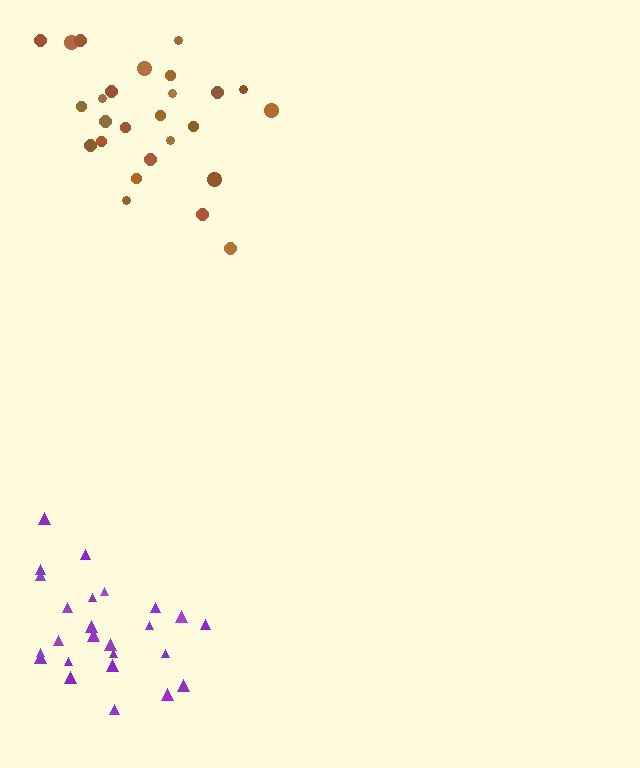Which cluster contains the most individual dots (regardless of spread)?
Brown (26).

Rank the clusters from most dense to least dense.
purple, brown.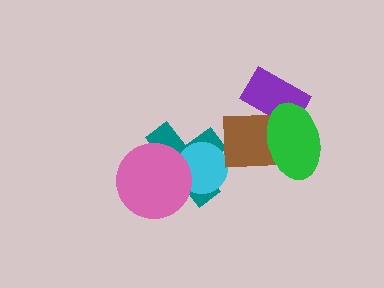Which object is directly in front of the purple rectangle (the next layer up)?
The brown rectangle is directly in front of the purple rectangle.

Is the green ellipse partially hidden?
No, no other shape covers it.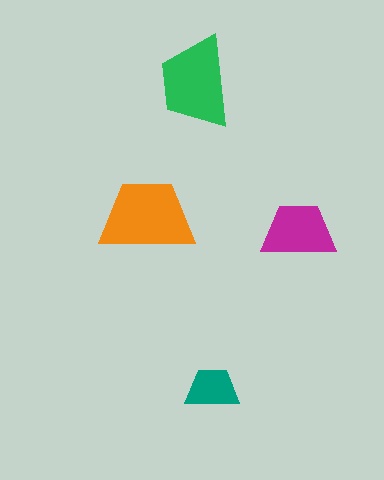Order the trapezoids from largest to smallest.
the orange one, the green one, the magenta one, the teal one.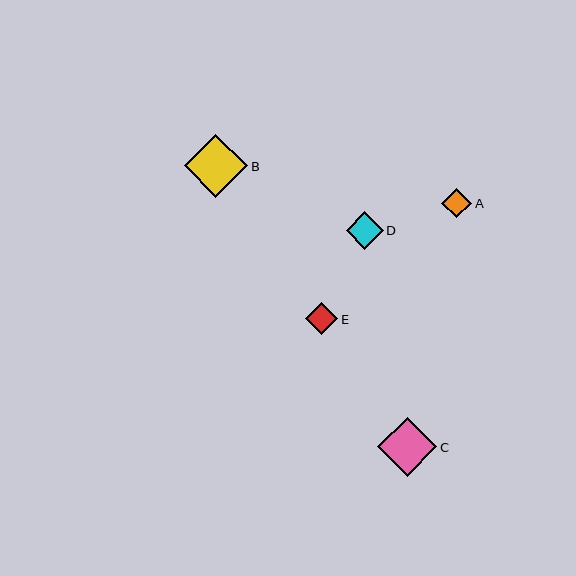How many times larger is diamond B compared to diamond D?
Diamond B is approximately 1.7 times the size of diamond D.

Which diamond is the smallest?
Diamond A is the smallest with a size of approximately 30 pixels.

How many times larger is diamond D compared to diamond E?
Diamond D is approximately 1.2 times the size of diamond E.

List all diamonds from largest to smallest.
From largest to smallest: B, C, D, E, A.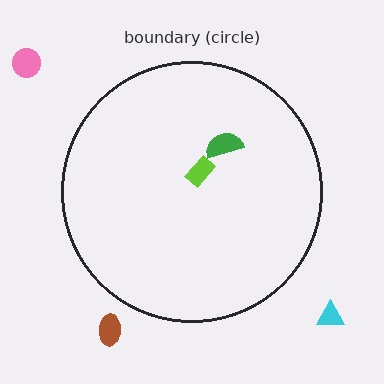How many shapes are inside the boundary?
2 inside, 3 outside.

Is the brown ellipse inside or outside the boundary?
Outside.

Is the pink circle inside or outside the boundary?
Outside.